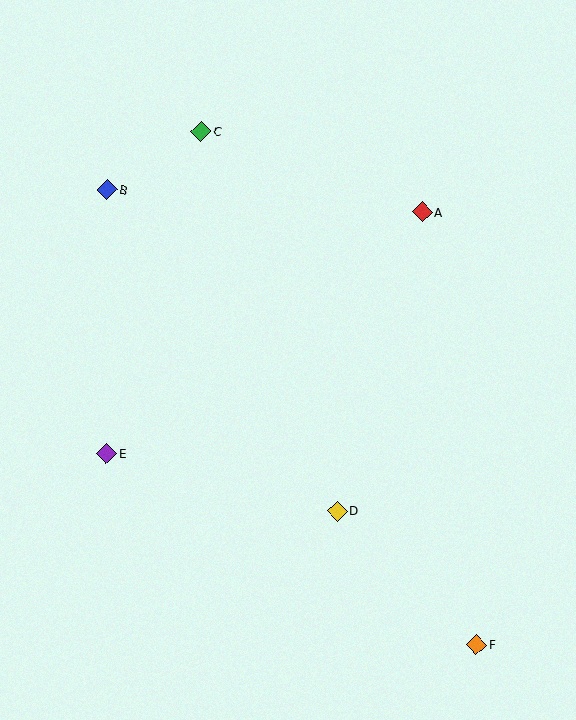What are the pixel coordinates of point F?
Point F is at (476, 645).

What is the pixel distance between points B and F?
The distance between B and F is 586 pixels.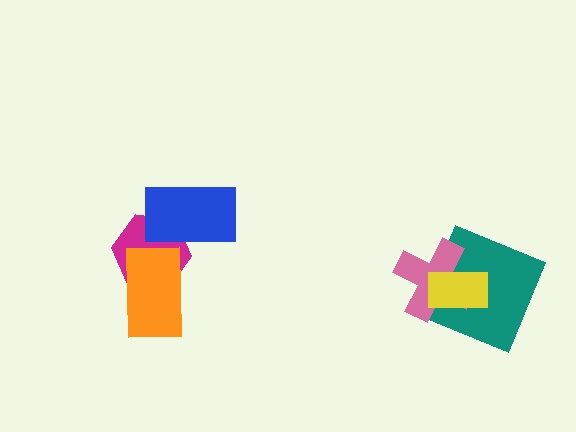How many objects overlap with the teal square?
2 objects overlap with the teal square.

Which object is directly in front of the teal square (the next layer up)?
The pink cross is directly in front of the teal square.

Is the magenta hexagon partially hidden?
Yes, it is partially covered by another shape.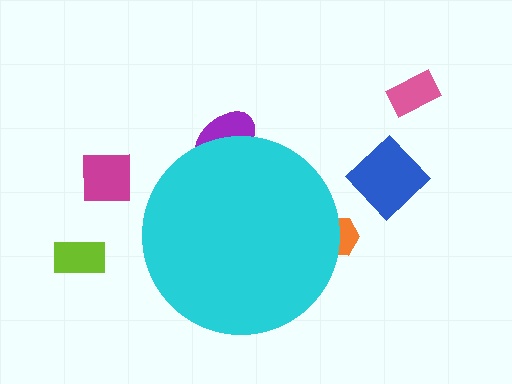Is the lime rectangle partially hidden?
No, the lime rectangle is fully visible.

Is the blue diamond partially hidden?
No, the blue diamond is fully visible.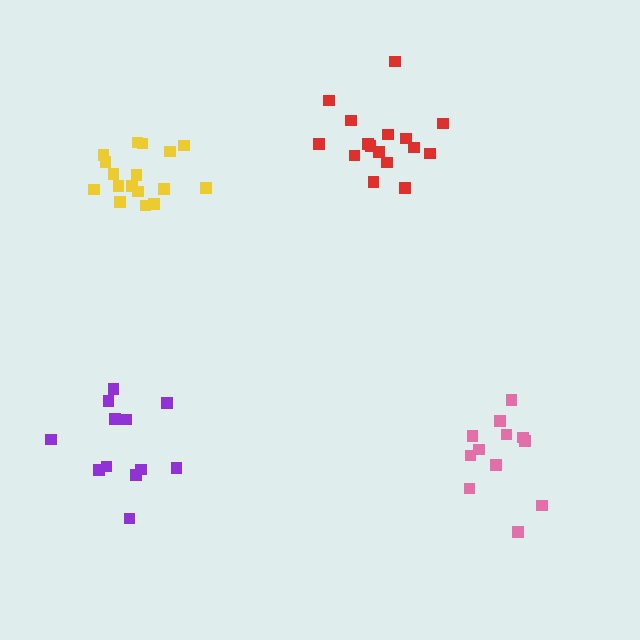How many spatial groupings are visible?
There are 4 spatial groupings.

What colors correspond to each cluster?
The clusters are colored: red, yellow, pink, purple.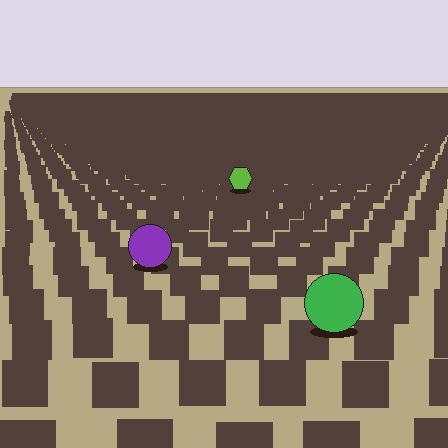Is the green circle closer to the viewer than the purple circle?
Yes. The green circle is closer — you can tell from the texture gradient: the ground texture is coarser near it.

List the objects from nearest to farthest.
From nearest to farthest: the green circle, the purple circle, the lime hexagon.